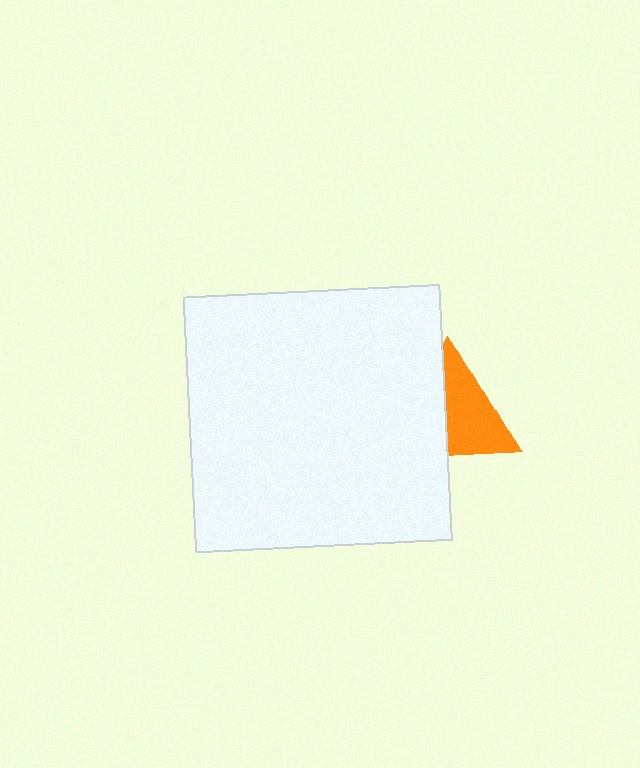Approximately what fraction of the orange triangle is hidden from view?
Roughly 44% of the orange triangle is hidden behind the white square.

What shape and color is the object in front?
The object in front is a white square.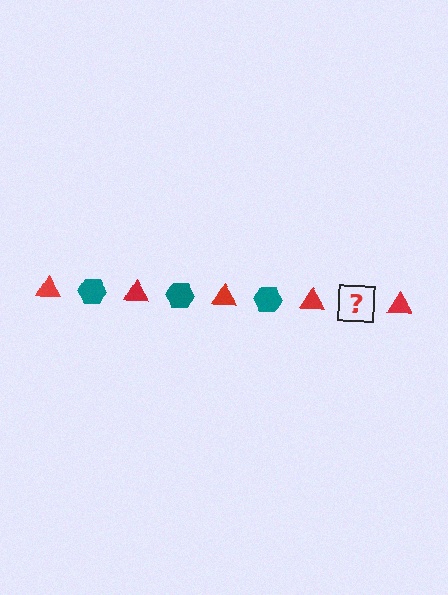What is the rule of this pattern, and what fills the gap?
The rule is that the pattern alternates between red triangle and teal hexagon. The gap should be filled with a teal hexagon.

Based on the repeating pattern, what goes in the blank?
The blank should be a teal hexagon.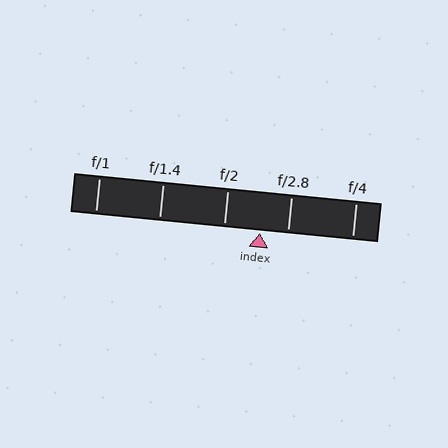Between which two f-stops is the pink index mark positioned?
The index mark is between f/2 and f/2.8.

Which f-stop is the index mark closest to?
The index mark is closest to f/2.8.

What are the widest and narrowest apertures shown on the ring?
The widest aperture shown is f/1 and the narrowest is f/4.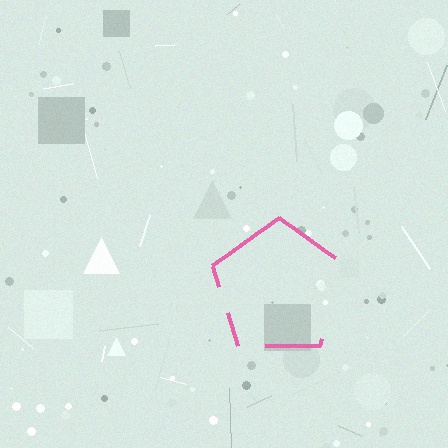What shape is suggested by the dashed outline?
The dashed outline suggests a pentagon.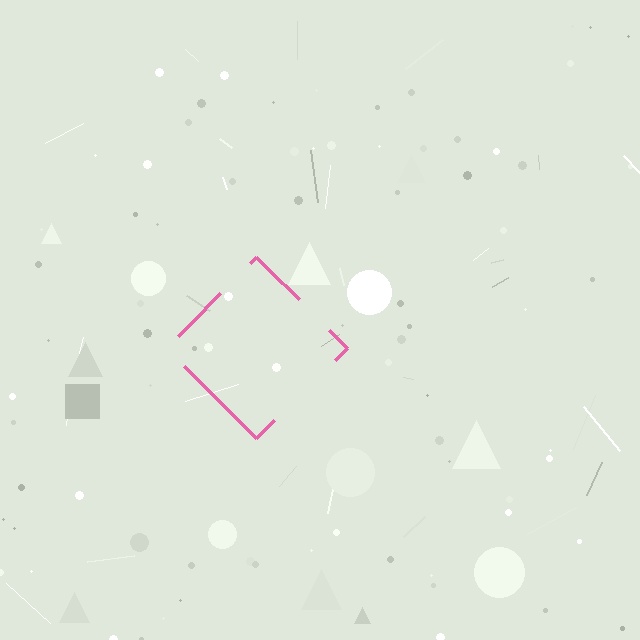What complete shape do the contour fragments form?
The contour fragments form a diamond.